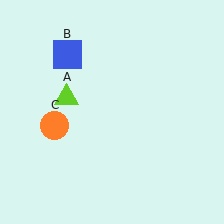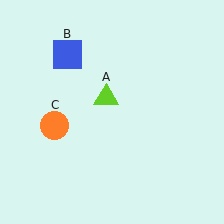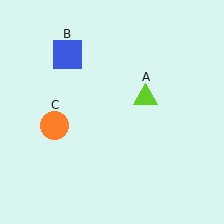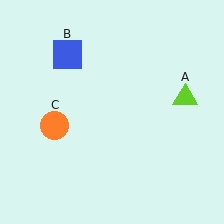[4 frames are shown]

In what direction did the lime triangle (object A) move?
The lime triangle (object A) moved right.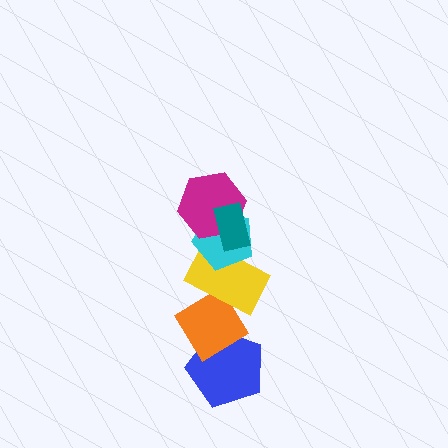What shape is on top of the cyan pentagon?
The magenta hexagon is on top of the cyan pentagon.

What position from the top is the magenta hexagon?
The magenta hexagon is 2nd from the top.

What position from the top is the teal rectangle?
The teal rectangle is 1st from the top.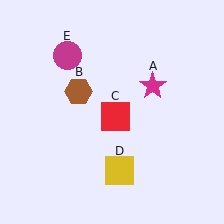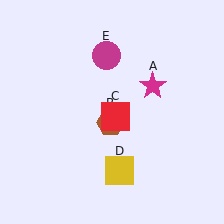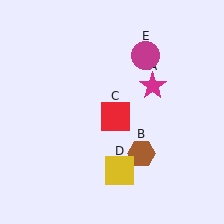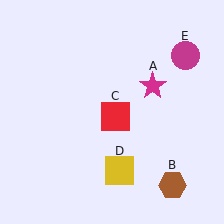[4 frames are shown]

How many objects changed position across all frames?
2 objects changed position: brown hexagon (object B), magenta circle (object E).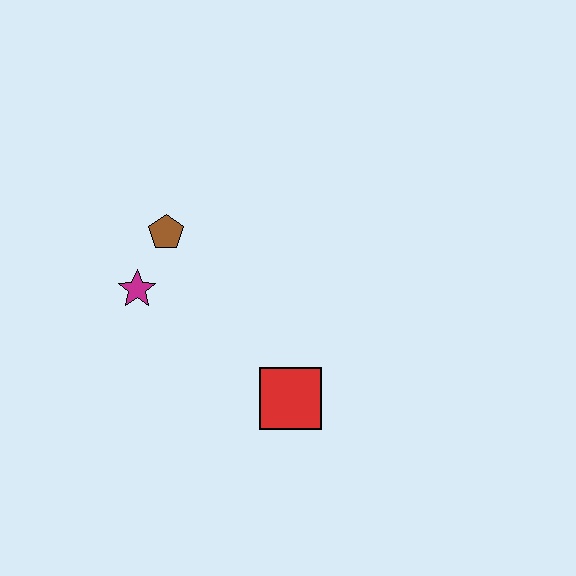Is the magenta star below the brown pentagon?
Yes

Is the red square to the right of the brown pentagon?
Yes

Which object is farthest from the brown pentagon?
The red square is farthest from the brown pentagon.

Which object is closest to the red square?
The magenta star is closest to the red square.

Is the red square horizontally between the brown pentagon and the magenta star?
No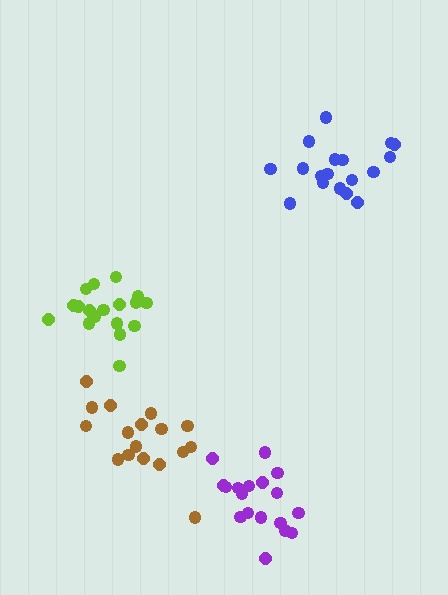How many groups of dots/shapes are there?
There are 4 groups.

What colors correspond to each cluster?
The clusters are colored: purple, brown, blue, lime.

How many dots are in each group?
Group 1: 18 dots, Group 2: 17 dots, Group 3: 18 dots, Group 4: 18 dots (71 total).